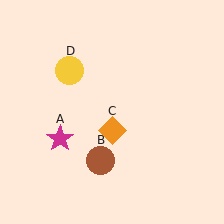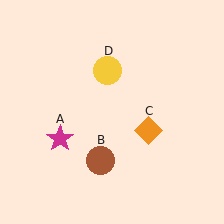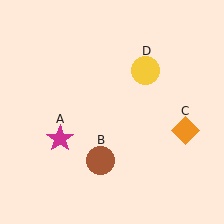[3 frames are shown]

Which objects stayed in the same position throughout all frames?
Magenta star (object A) and brown circle (object B) remained stationary.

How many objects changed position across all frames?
2 objects changed position: orange diamond (object C), yellow circle (object D).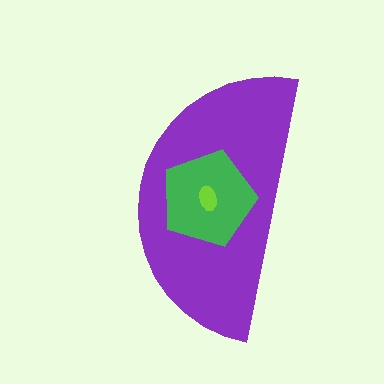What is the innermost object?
The lime ellipse.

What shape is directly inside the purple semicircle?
The green pentagon.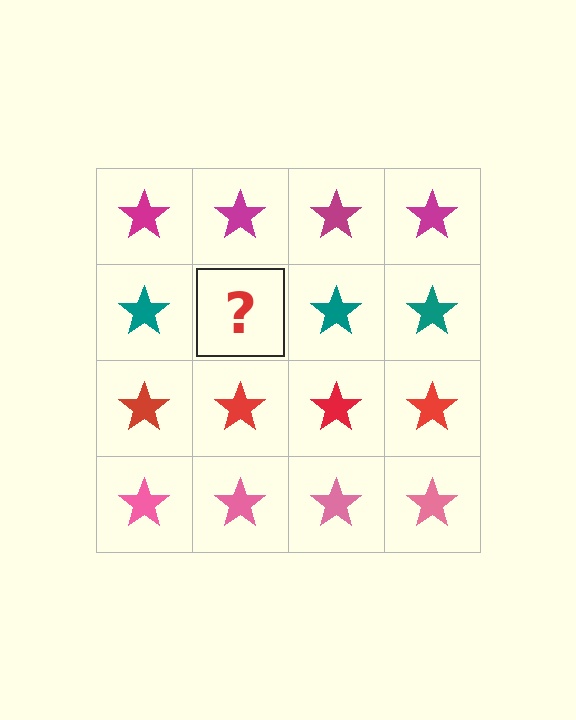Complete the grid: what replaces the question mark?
The question mark should be replaced with a teal star.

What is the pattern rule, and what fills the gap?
The rule is that each row has a consistent color. The gap should be filled with a teal star.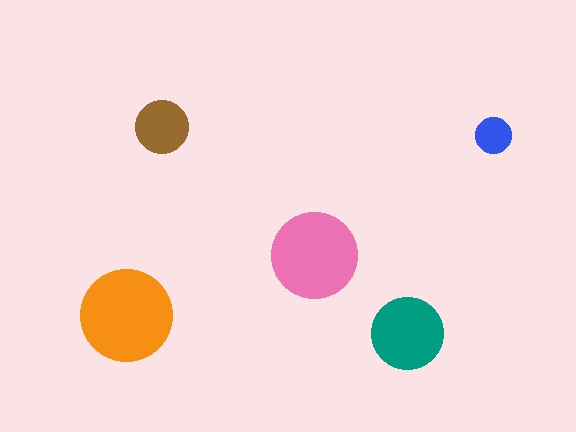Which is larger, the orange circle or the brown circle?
The orange one.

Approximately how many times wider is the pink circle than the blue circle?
About 2.5 times wider.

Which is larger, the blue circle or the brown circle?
The brown one.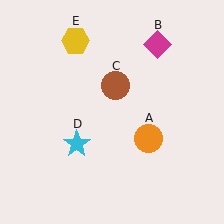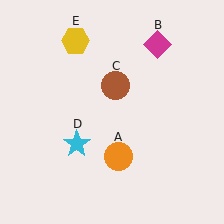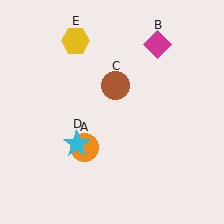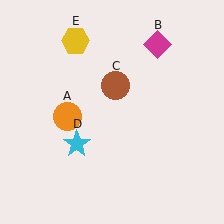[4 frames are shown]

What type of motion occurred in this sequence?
The orange circle (object A) rotated clockwise around the center of the scene.